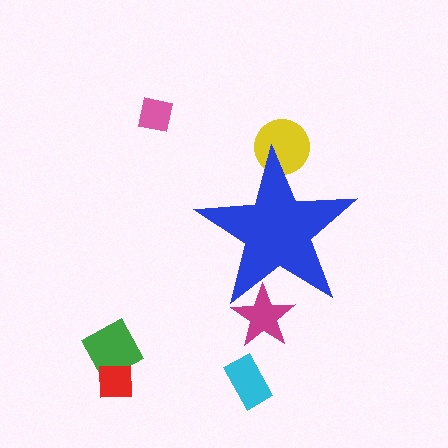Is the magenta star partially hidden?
Yes, the magenta star is partially hidden behind the blue star.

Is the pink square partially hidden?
No, the pink square is fully visible.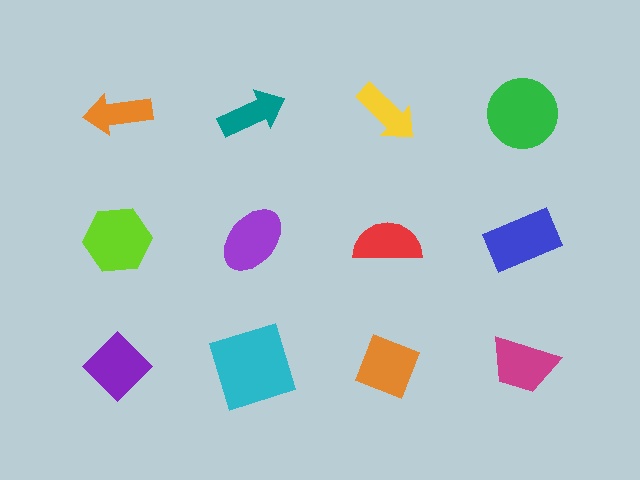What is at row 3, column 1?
A purple diamond.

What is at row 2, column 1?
A lime hexagon.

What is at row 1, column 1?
An orange arrow.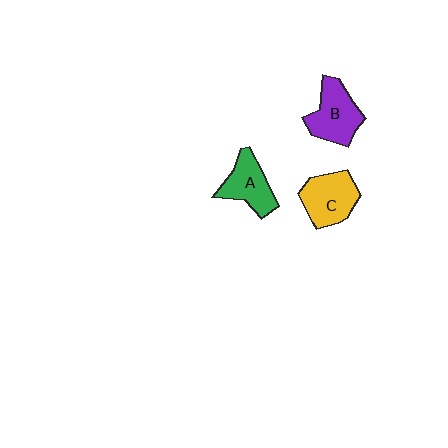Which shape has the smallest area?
Shape A (green).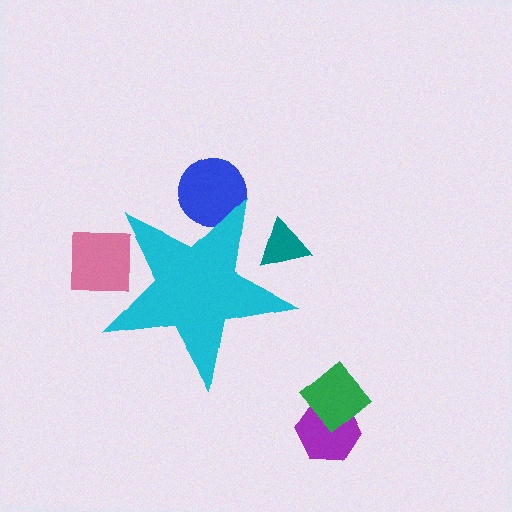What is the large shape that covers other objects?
A cyan star.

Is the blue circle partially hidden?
Yes, the blue circle is partially hidden behind the cyan star.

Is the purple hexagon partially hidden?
No, the purple hexagon is fully visible.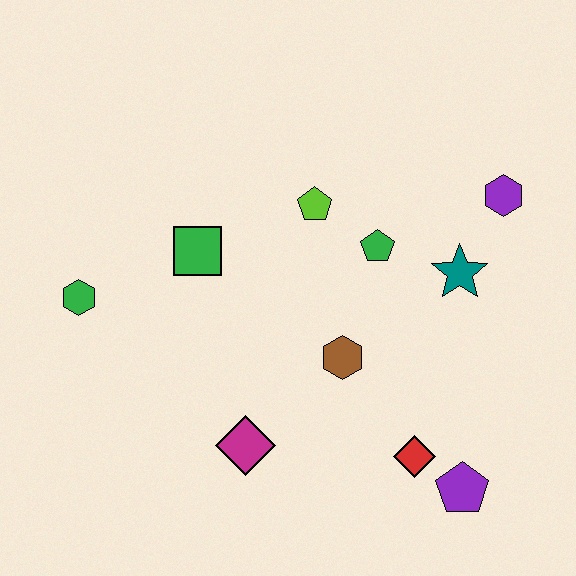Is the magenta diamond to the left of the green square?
No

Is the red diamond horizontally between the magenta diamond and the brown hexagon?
No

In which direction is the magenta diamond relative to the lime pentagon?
The magenta diamond is below the lime pentagon.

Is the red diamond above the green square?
No